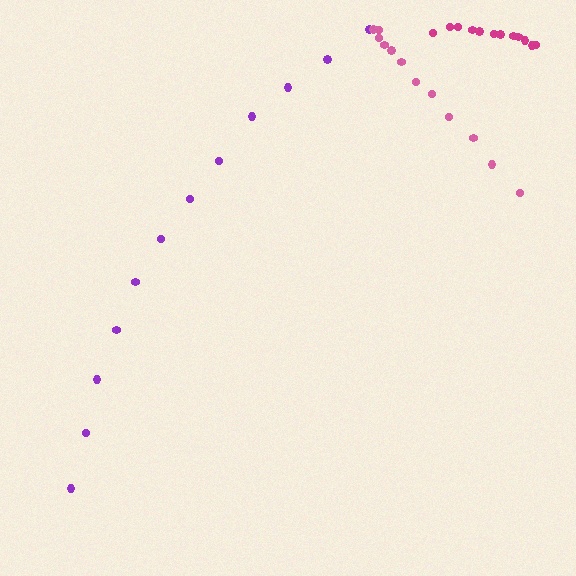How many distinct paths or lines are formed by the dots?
There are 3 distinct paths.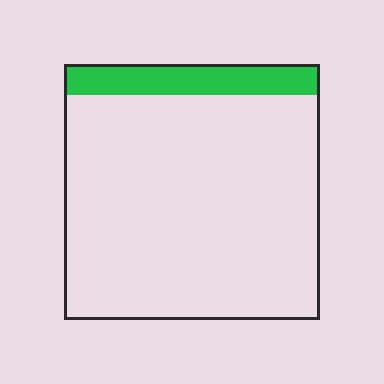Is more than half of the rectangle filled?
No.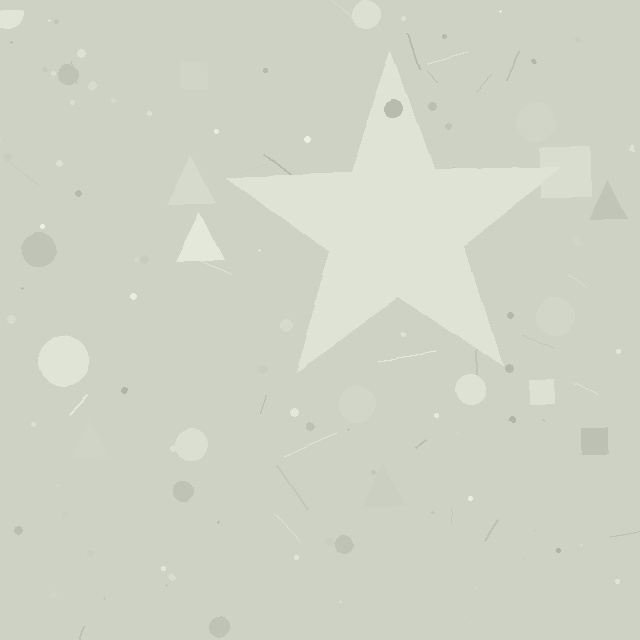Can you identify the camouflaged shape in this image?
The camouflaged shape is a star.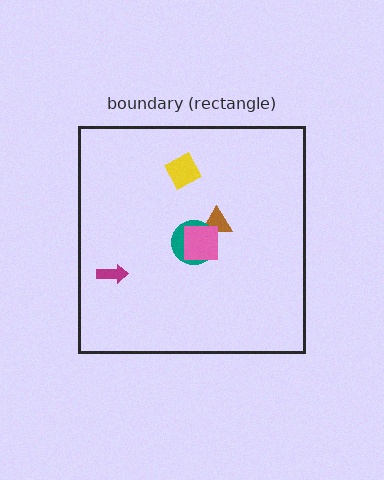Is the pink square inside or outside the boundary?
Inside.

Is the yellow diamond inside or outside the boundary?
Inside.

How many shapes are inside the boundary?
5 inside, 0 outside.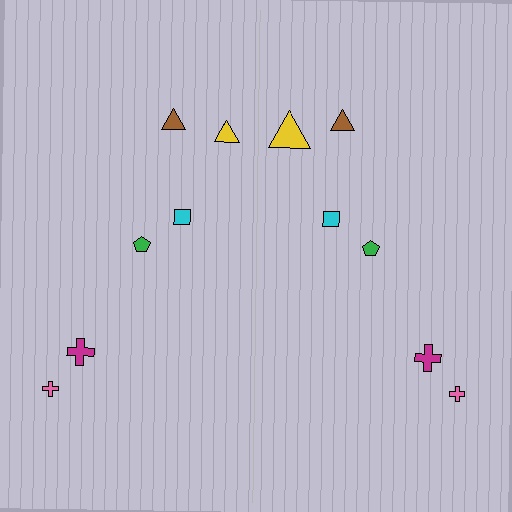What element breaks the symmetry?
The yellow triangle on the right side has a different size than its mirror counterpart.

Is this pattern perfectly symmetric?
No, the pattern is not perfectly symmetric. The yellow triangle on the right side has a different size than its mirror counterpart.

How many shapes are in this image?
There are 12 shapes in this image.